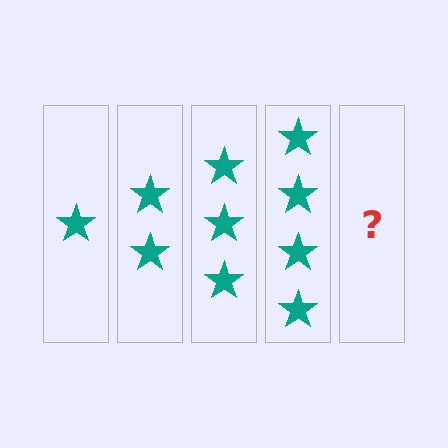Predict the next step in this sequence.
The next step is 5 stars.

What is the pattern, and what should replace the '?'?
The pattern is that each step adds one more star. The '?' should be 5 stars.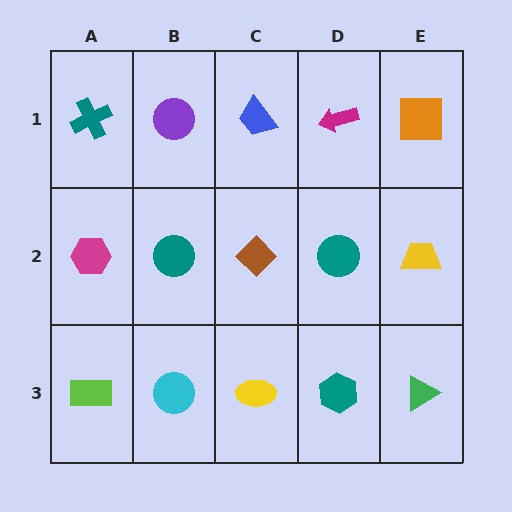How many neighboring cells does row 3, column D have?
3.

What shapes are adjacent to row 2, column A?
A teal cross (row 1, column A), a lime rectangle (row 3, column A), a teal circle (row 2, column B).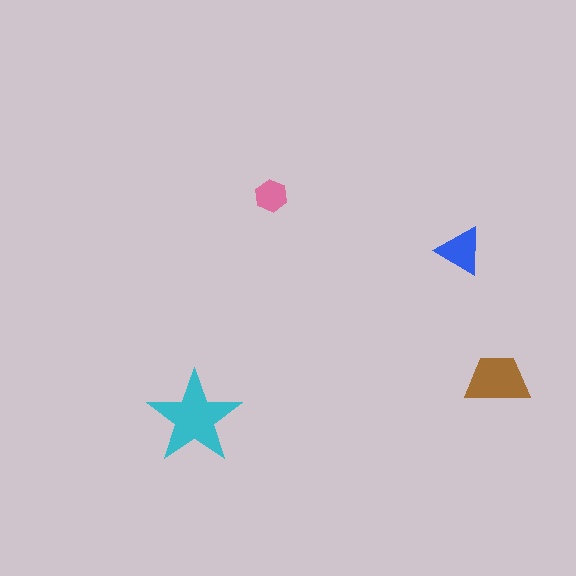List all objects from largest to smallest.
The cyan star, the brown trapezoid, the blue triangle, the pink hexagon.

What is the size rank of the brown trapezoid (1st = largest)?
2nd.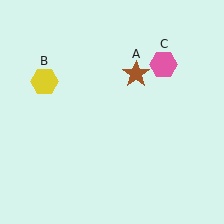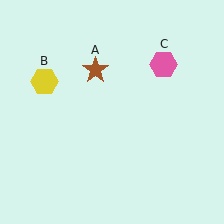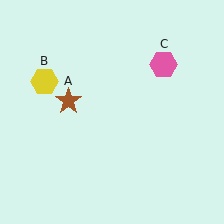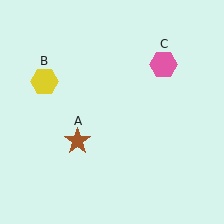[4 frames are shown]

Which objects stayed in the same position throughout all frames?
Yellow hexagon (object B) and pink hexagon (object C) remained stationary.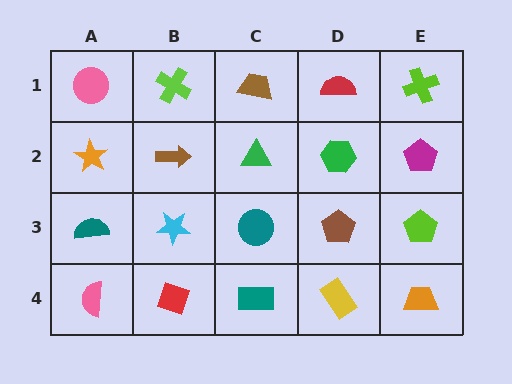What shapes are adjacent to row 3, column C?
A green triangle (row 2, column C), a teal rectangle (row 4, column C), a cyan star (row 3, column B), a brown pentagon (row 3, column D).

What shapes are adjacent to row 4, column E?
A lime pentagon (row 3, column E), a yellow rectangle (row 4, column D).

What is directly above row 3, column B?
A brown arrow.